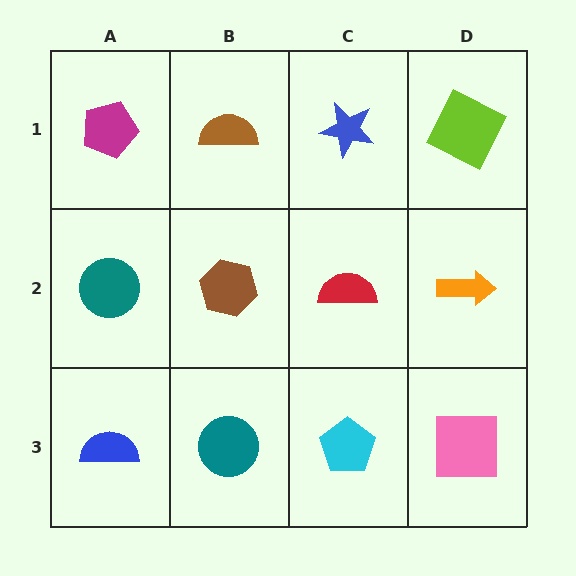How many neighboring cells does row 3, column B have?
3.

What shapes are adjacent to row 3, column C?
A red semicircle (row 2, column C), a teal circle (row 3, column B), a pink square (row 3, column D).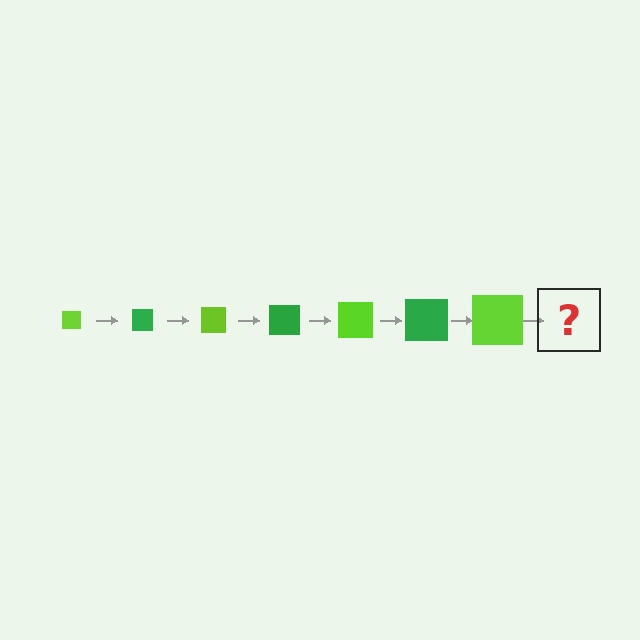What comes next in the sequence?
The next element should be a green square, larger than the previous one.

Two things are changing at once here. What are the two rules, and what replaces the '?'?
The two rules are that the square grows larger each step and the color cycles through lime and green. The '?' should be a green square, larger than the previous one.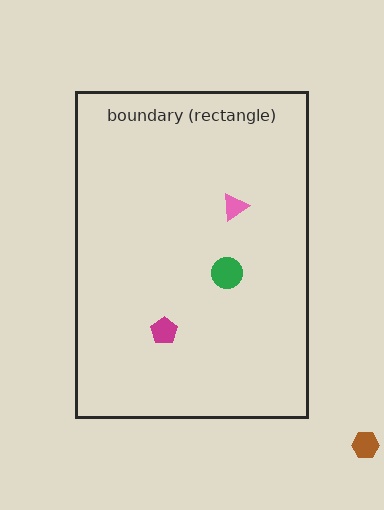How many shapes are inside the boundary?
3 inside, 1 outside.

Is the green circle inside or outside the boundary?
Inside.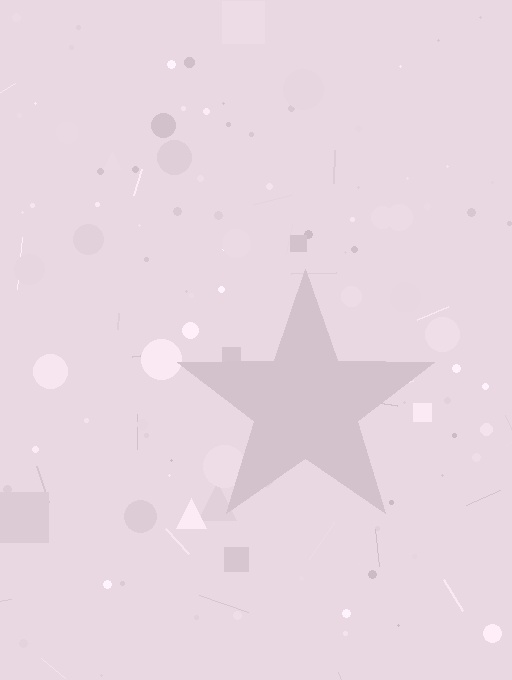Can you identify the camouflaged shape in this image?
The camouflaged shape is a star.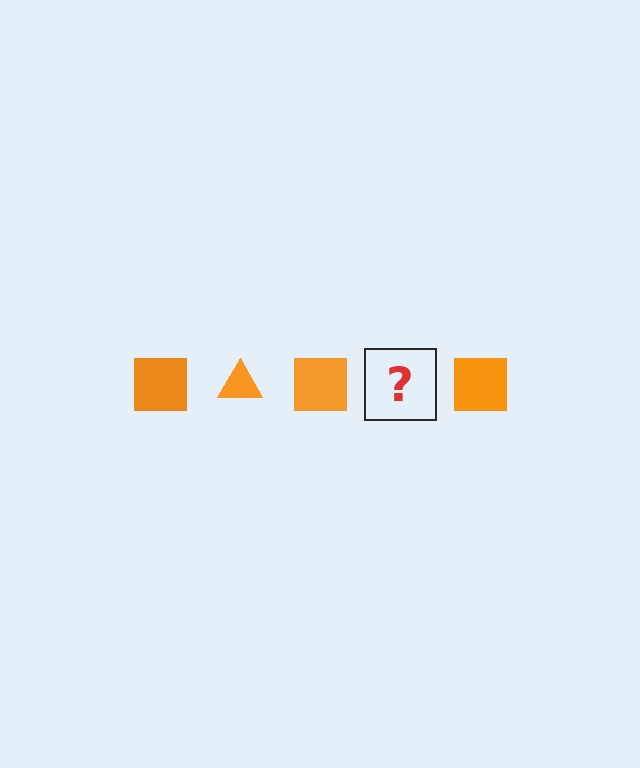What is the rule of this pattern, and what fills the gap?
The rule is that the pattern cycles through square, triangle shapes in orange. The gap should be filled with an orange triangle.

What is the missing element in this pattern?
The missing element is an orange triangle.